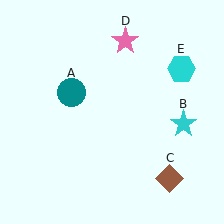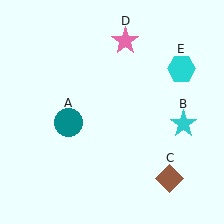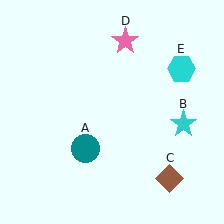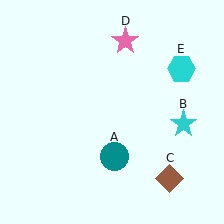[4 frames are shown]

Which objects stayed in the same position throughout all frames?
Cyan star (object B) and brown diamond (object C) and pink star (object D) and cyan hexagon (object E) remained stationary.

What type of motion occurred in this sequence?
The teal circle (object A) rotated counterclockwise around the center of the scene.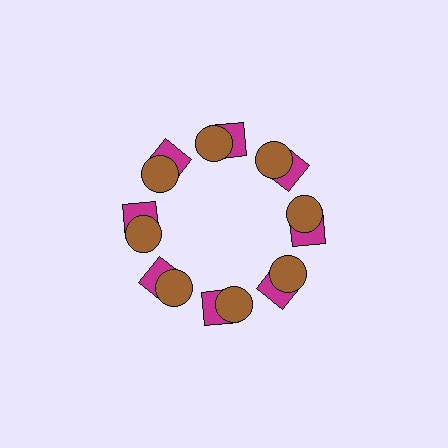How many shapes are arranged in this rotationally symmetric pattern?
There are 16 shapes, arranged in 8 groups of 2.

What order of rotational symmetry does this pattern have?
This pattern has 8-fold rotational symmetry.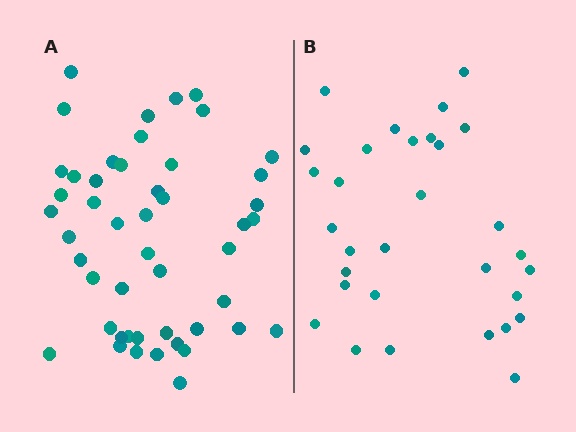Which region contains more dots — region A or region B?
Region A (the left region) has more dots.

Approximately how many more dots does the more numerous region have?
Region A has approximately 15 more dots than region B.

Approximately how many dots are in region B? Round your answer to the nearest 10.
About 30 dots. (The exact count is 31, which rounds to 30.)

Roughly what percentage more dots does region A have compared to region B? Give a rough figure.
About 55% more.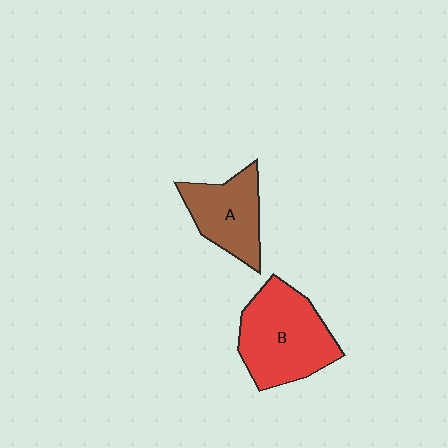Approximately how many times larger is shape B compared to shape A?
Approximately 1.5 times.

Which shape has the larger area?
Shape B (red).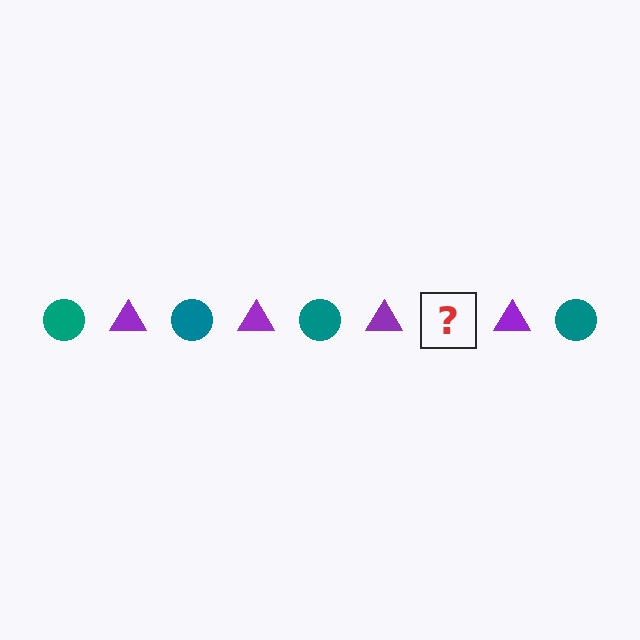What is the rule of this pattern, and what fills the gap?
The rule is that the pattern alternates between teal circle and purple triangle. The gap should be filled with a teal circle.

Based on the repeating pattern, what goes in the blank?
The blank should be a teal circle.